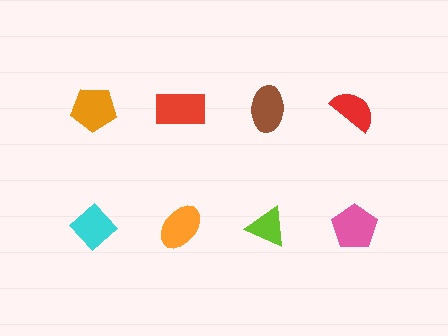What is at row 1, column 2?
A red rectangle.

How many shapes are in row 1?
4 shapes.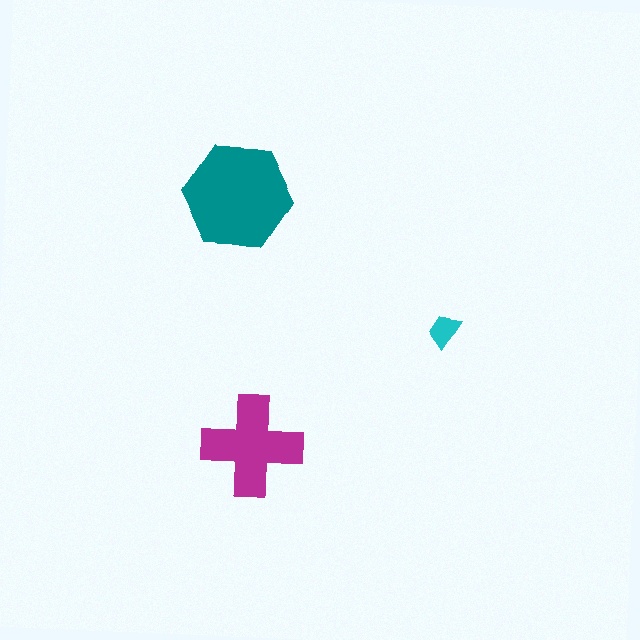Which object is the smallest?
The cyan trapezoid.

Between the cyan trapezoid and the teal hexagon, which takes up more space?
The teal hexagon.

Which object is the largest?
The teal hexagon.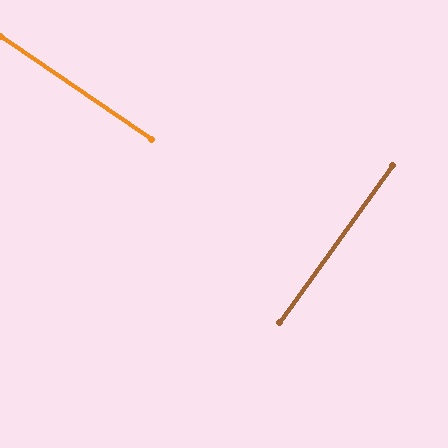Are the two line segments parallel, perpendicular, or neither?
Perpendicular — they meet at approximately 89°.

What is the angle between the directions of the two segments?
Approximately 89 degrees.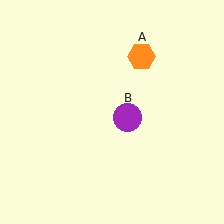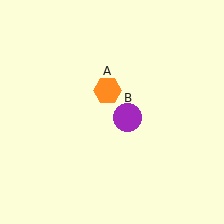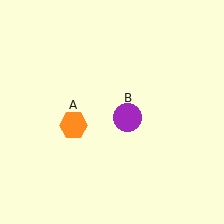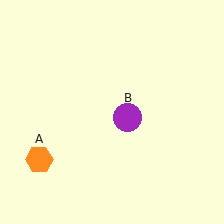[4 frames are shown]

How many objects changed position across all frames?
1 object changed position: orange hexagon (object A).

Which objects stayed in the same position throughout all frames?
Purple circle (object B) remained stationary.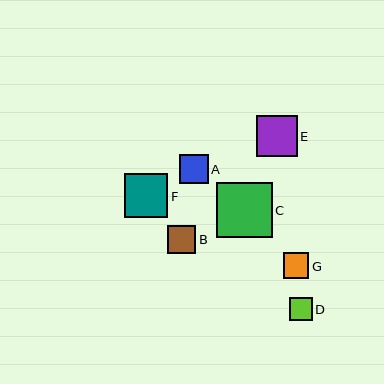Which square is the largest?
Square C is the largest with a size of approximately 56 pixels.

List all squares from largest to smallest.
From largest to smallest: C, F, E, B, A, G, D.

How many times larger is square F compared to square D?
Square F is approximately 1.9 times the size of square D.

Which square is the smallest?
Square D is the smallest with a size of approximately 23 pixels.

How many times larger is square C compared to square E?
Square C is approximately 1.4 times the size of square E.